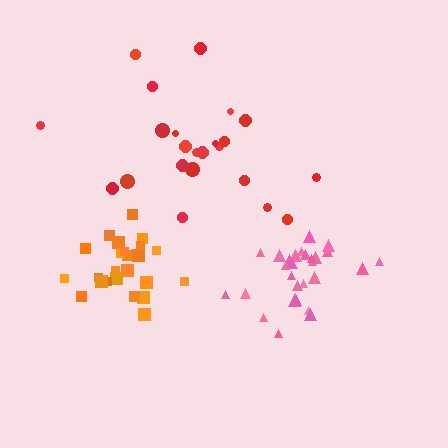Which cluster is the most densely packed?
Orange.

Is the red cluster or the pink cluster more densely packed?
Pink.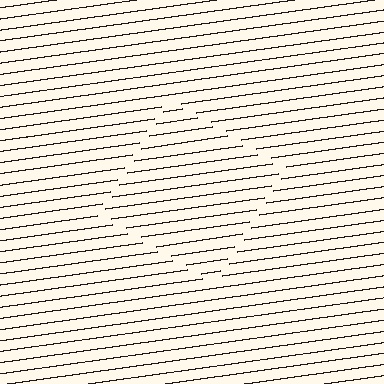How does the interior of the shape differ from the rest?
The interior of the shape contains the same grating, shifted by half a period — the contour is defined by the phase discontinuity where line-ends from the inner and outer gratings abut.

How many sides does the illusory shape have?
4 sides — the line-ends trace a square.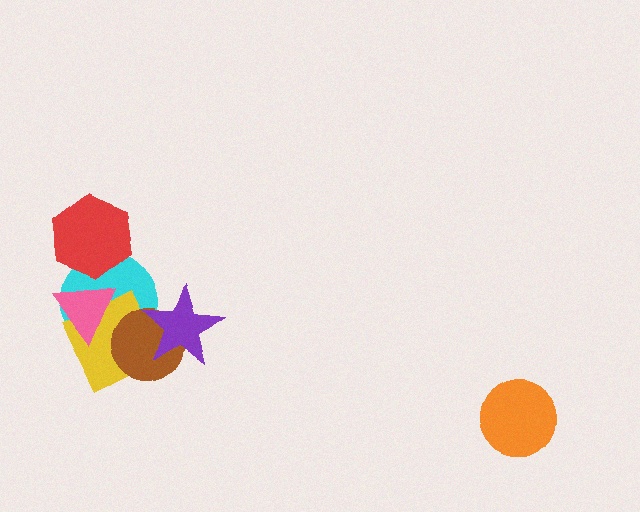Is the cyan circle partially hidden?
Yes, it is partially covered by another shape.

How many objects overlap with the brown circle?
3 objects overlap with the brown circle.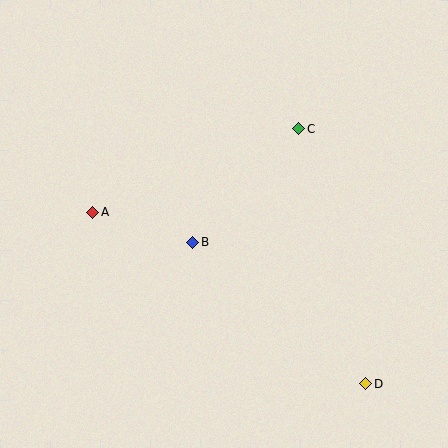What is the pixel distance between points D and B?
The distance between D and B is 223 pixels.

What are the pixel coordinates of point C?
Point C is at (299, 129).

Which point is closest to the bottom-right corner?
Point D is closest to the bottom-right corner.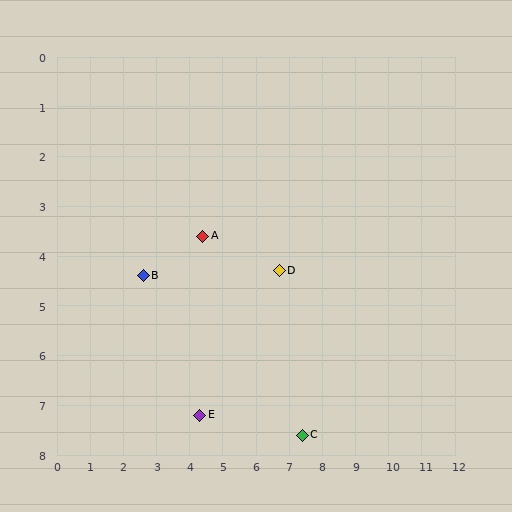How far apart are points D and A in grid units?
Points D and A are about 2.4 grid units apart.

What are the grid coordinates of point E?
Point E is at approximately (4.3, 7.2).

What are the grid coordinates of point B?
Point B is at approximately (2.6, 4.4).